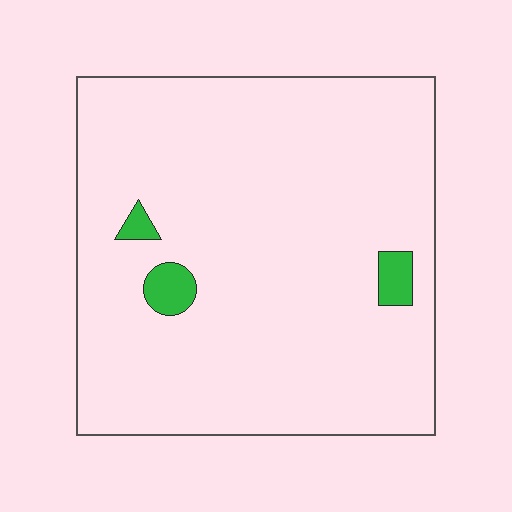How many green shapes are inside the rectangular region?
3.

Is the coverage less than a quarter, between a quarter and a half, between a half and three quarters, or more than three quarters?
Less than a quarter.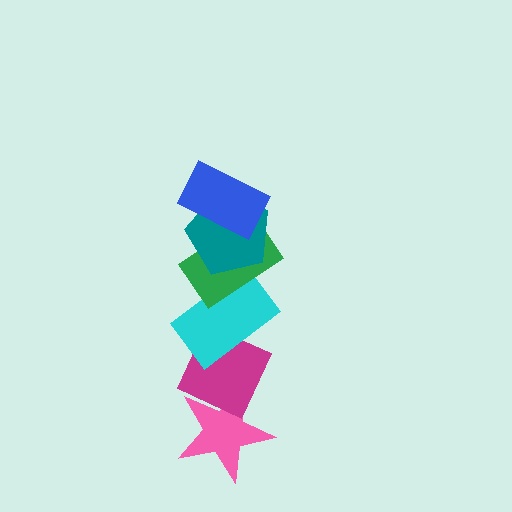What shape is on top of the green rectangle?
The teal pentagon is on top of the green rectangle.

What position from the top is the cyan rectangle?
The cyan rectangle is 4th from the top.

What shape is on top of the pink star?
The magenta diamond is on top of the pink star.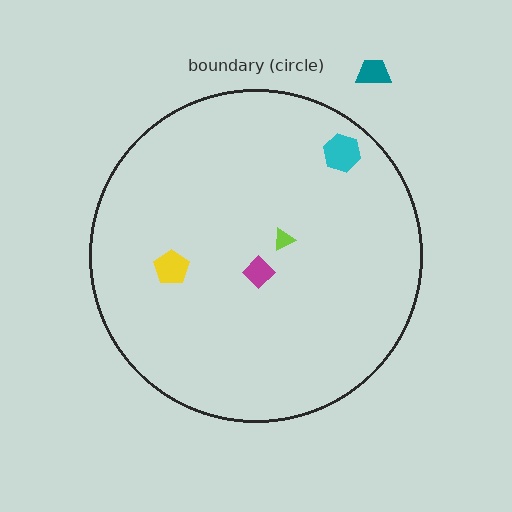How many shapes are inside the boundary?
4 inside, 1 outside.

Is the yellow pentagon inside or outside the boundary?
Inside.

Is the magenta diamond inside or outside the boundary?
Inside.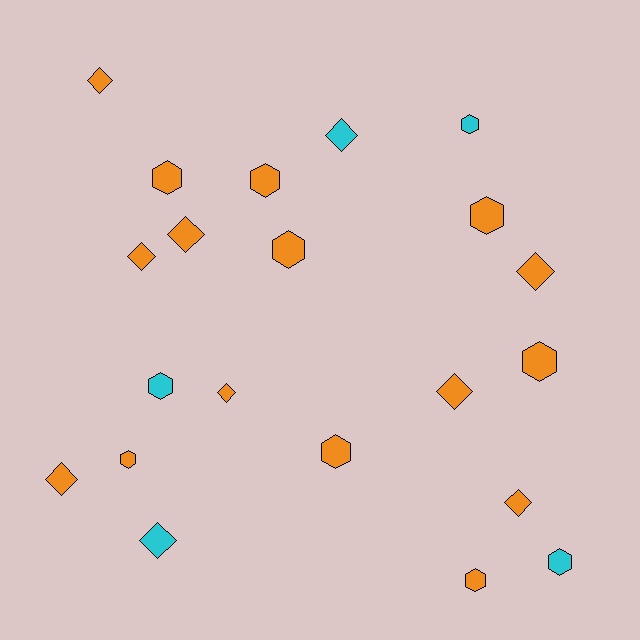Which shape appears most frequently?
Hexagon, with 11 objects.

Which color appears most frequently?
Orange, with 16 objects.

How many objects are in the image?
There are 21 objects.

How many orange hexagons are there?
There are 8 orange hexagons.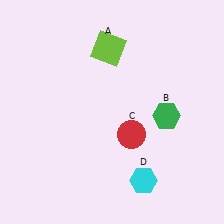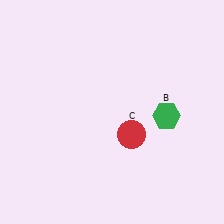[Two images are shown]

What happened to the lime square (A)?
The lime square (A) was removed in Image 2. It was in the top-left area of Image 1.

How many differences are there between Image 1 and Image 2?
There are 2 differences between the two images.